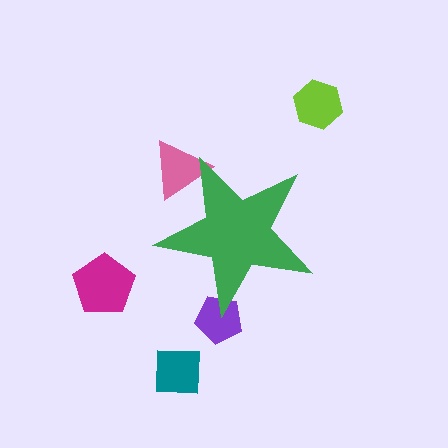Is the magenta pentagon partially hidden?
No, the magenta pentagon is fully visible.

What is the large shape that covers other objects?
A green star.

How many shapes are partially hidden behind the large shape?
2 shapes are partially hidden.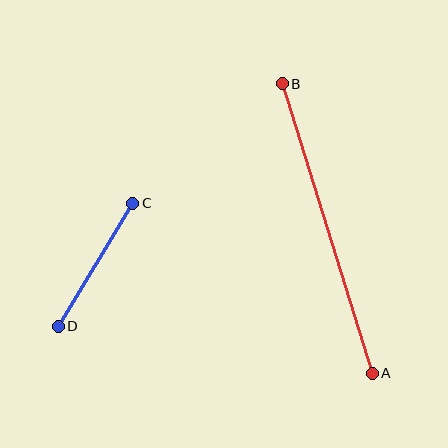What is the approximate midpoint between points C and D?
The midpoint is at approximately (96, 265) pixels.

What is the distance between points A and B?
The distance is approximately 303 pixels.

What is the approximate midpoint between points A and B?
The midpoint is at approximately (327, 228) pixels.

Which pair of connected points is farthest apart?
Points A and B are farthest apart.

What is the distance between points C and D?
The distance is approximately 143 pixels.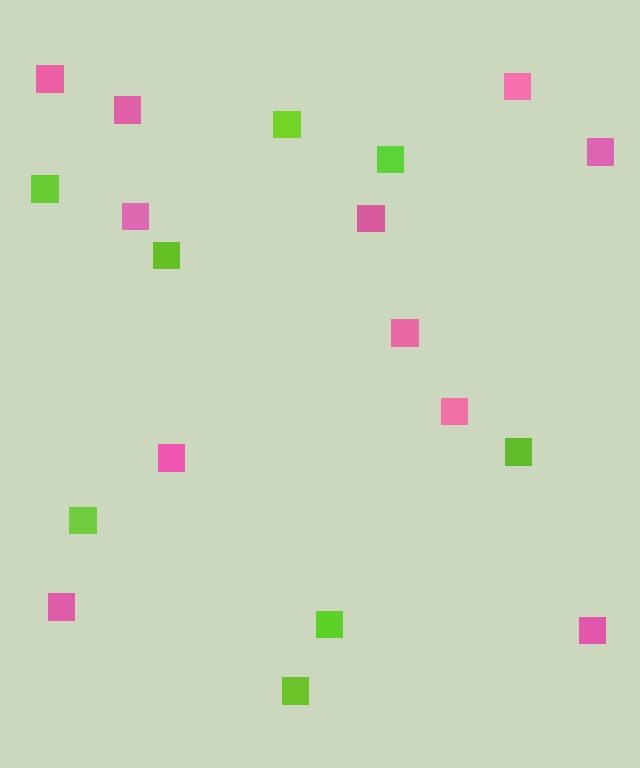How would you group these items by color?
There are 2 groups: one group of pink squares (11) and one group of lime squares (8).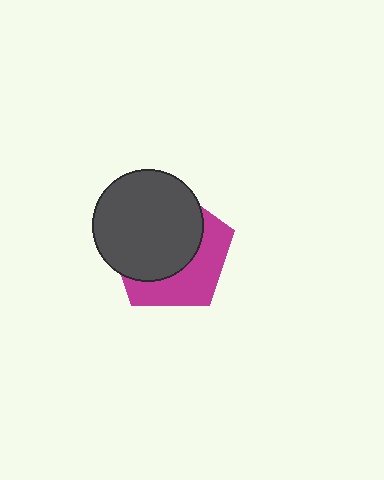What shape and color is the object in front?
The object in front is a dark gray circle.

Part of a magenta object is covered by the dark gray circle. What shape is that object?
It is a pentagon.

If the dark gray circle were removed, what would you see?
You would see the complete magenta pentagon.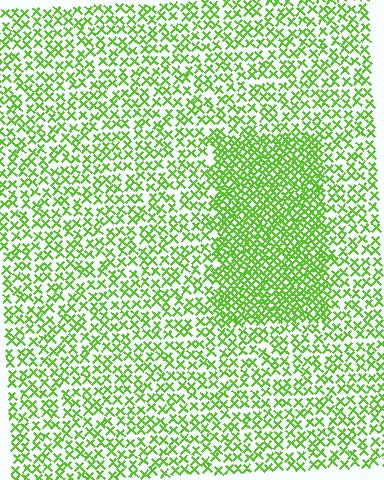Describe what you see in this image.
The image contains small lime elements arranged at two different densities. A rectangle-shaped region is visible where the elements are more densely packed than the surrounding area.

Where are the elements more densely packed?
The elements are more densely packed inside the rectangle boundary.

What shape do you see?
I see a rectangle.